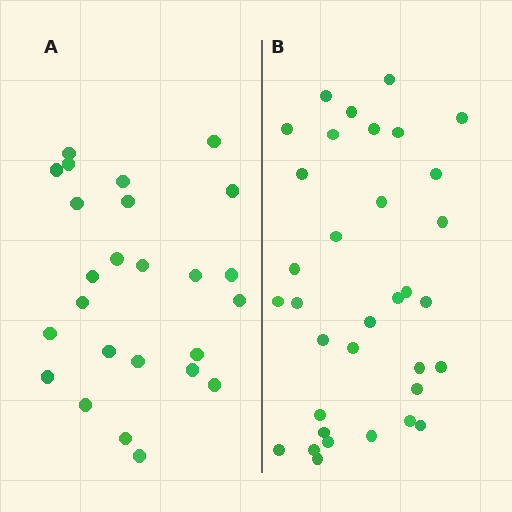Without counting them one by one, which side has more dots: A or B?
Region B (the right region) has more dots.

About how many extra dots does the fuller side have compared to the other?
Region B has roughly 8 or so more dots than region A.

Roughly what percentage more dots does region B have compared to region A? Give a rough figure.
About 35% more.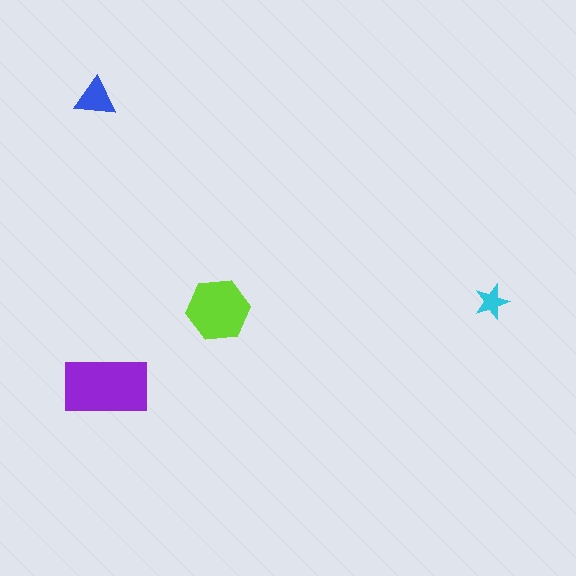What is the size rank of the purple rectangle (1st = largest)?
1st.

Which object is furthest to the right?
The cyan star is rightmost.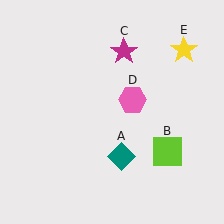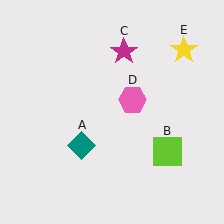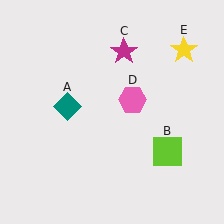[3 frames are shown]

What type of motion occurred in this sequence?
The teal diamond (object A) rotated clockwise around the center of the scene.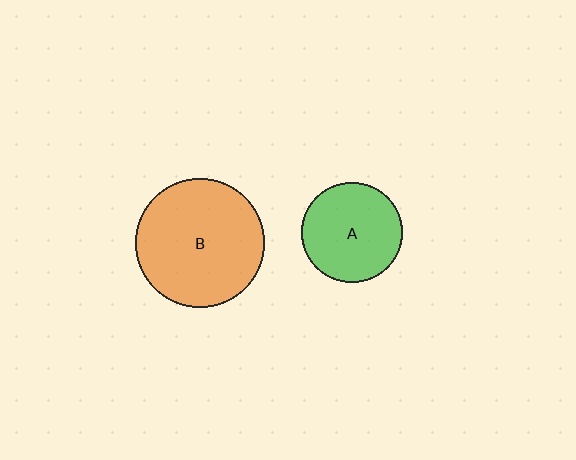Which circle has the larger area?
Circle B (orange).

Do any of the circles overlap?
No, none of the circles overlap.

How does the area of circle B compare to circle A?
Approximately 1.6 times.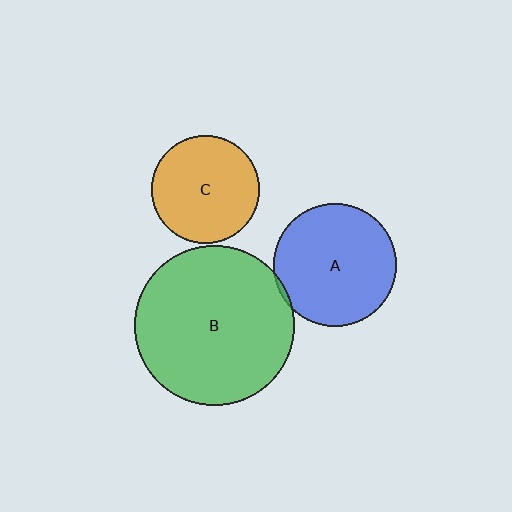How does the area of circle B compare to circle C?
Approximately 2.2 times.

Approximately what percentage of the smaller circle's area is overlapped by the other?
Approximately 5%.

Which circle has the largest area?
Circle B (green).